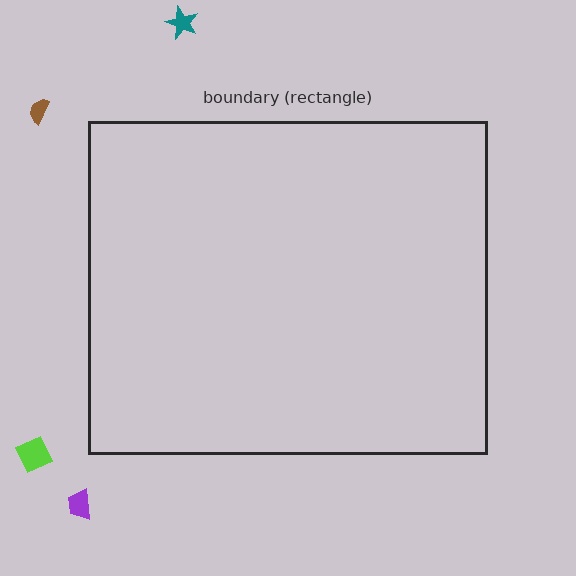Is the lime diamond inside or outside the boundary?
Outside.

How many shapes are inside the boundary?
0 inside, 4 outside.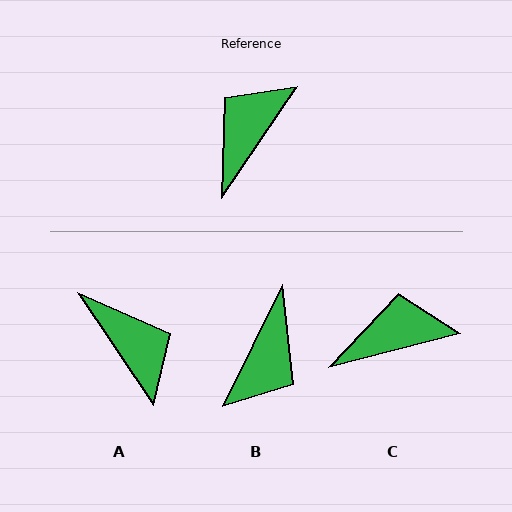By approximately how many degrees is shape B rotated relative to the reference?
Approximately 172 degrees clockwise.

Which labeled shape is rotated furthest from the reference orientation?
B, about 172 degrees away.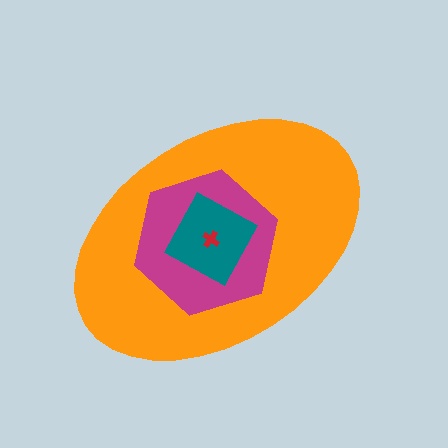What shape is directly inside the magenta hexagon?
The teal square.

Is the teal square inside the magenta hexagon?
Yes.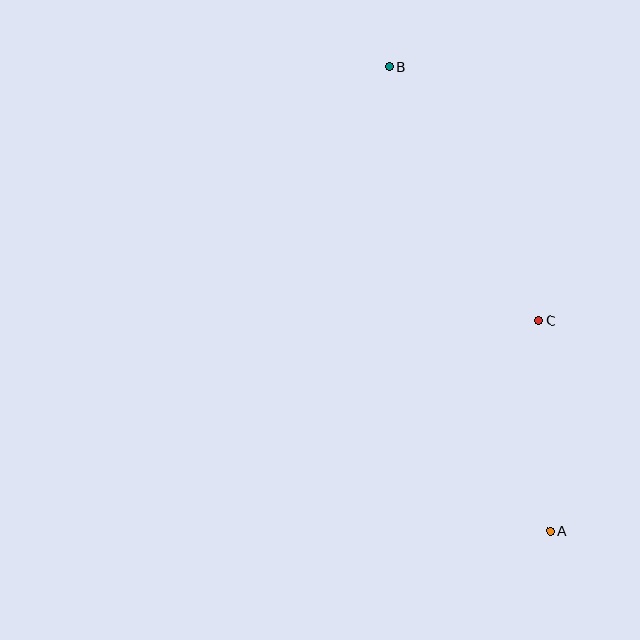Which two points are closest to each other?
Points A and C are closest to each other.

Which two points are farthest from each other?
Points A and B are farthest from each other.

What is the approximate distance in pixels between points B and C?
The distance between B and C is approximately 295 pixels.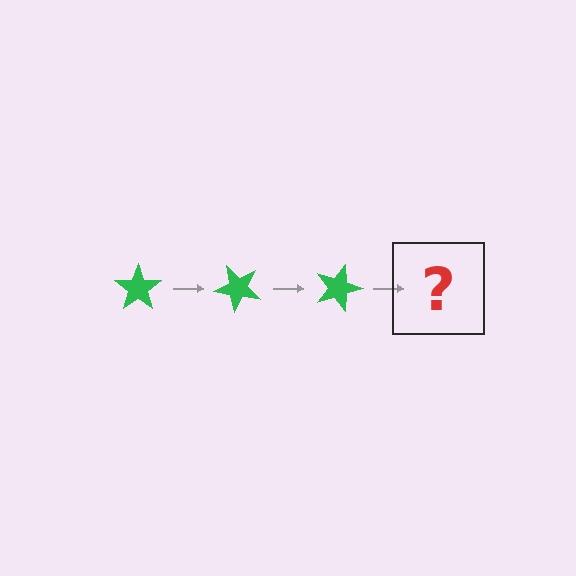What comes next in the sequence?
The next element should be a green star rotated 135 degrees.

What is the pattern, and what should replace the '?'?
The pattern is that the star rotates 45 degrees each step. The '?' should be a green star rotated 135 degrees.